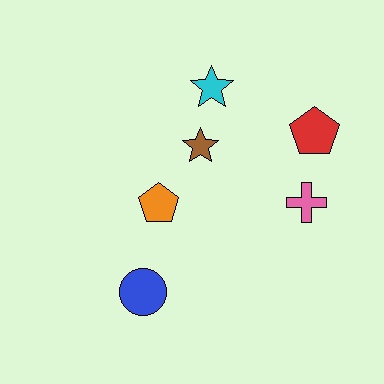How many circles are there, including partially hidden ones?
There is 1 circle.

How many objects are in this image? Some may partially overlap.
There are 6 objects.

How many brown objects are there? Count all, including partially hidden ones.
There is 1 brown object.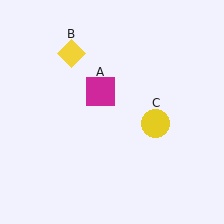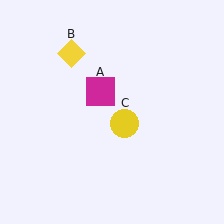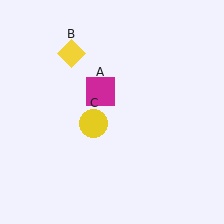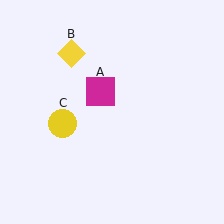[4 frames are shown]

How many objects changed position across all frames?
1 object changed position: yellow circle (object C).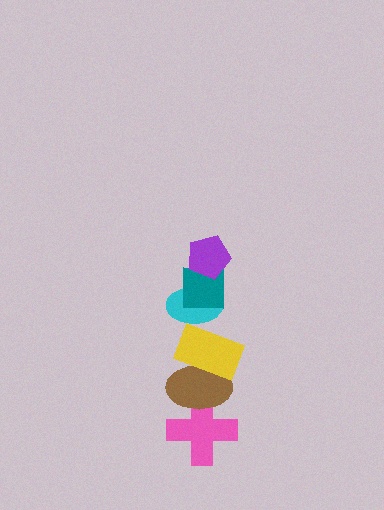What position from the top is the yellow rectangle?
The yellow rectangle is 4th from the top.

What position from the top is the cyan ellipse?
The cyan ellipse is 3rd from the top.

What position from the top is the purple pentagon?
The purple pentagon is 1st from the top.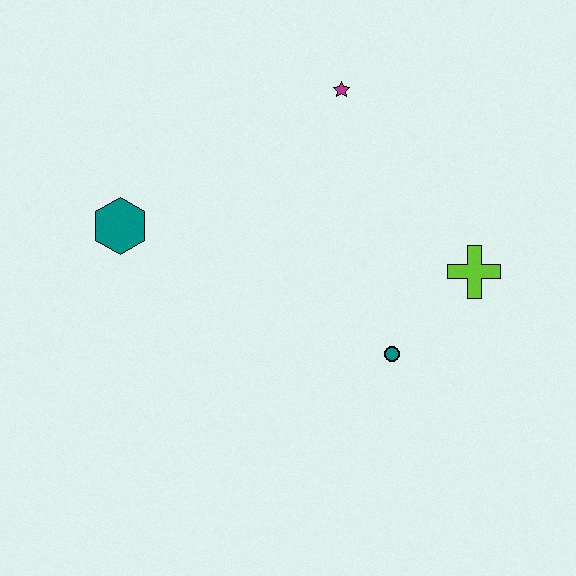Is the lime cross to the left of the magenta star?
No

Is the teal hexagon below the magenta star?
Yes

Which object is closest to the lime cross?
The teal circle is closest to the lime cross.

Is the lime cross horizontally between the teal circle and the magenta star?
No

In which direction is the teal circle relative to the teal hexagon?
The teal circle is to the right of the teal hexagon.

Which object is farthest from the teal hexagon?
The lime cross is farthest from the teal hexagon.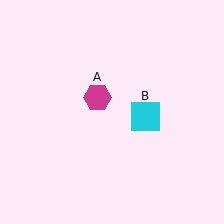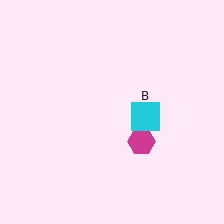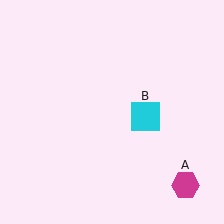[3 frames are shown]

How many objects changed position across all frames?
1 object changed position: magenta hexagon (object A).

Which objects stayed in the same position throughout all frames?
Cyan square (object B) remained stationary.